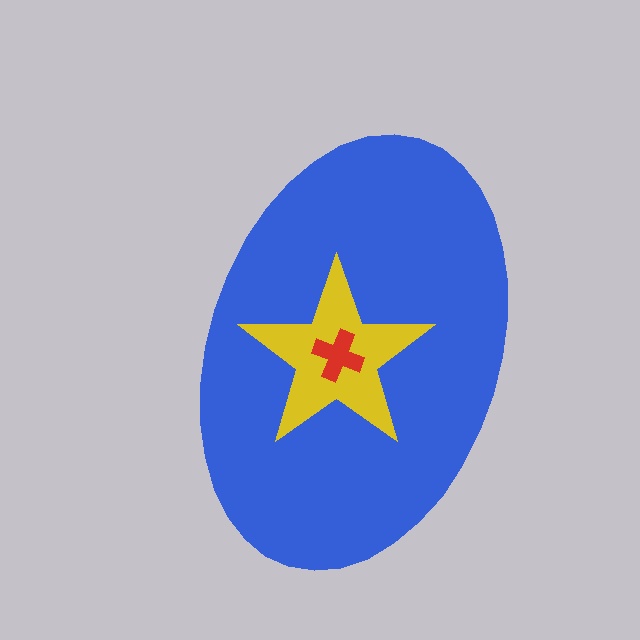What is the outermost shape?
The blue ellipse.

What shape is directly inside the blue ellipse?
The yellow star.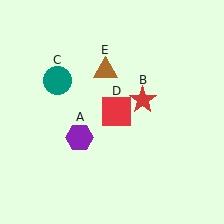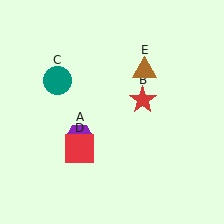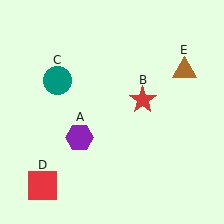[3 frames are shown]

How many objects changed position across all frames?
2 objects changed position: red square (object D), brown triangle (object E).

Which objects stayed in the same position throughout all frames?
Purple hexagon (object A) and red star (object B) and teal circle (object C) remained stationary.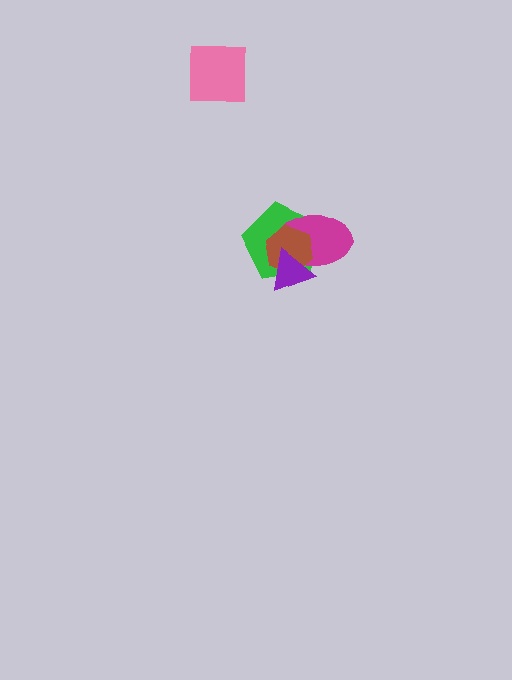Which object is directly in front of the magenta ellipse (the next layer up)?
The brown hexagon is directly in front of the magenta ellipse.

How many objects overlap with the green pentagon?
3 objects overlap with the green pentagon.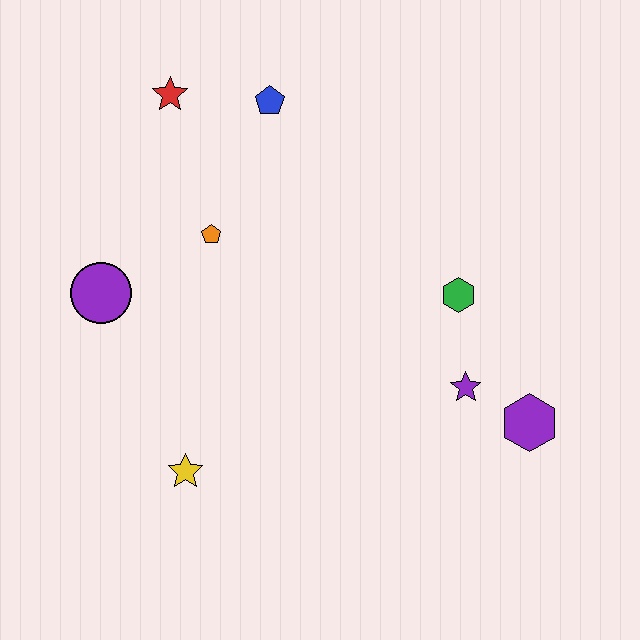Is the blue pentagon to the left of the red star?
No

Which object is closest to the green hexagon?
The purple star is closest to the green hexagon.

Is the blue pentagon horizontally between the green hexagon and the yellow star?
Yes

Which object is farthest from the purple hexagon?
The red star is farthest from the purple hexagon.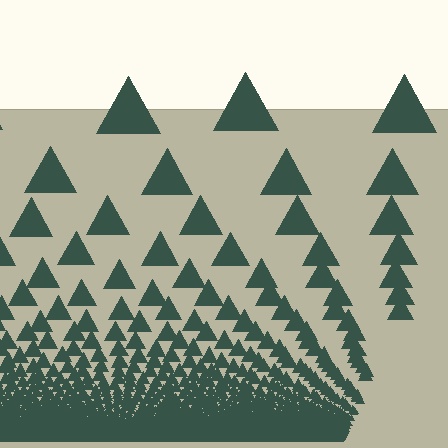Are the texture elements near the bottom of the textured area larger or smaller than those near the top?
Smaller. The gradient is inverted — elements near the bottom are smaller and denser.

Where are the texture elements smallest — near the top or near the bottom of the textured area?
Near the bottom.